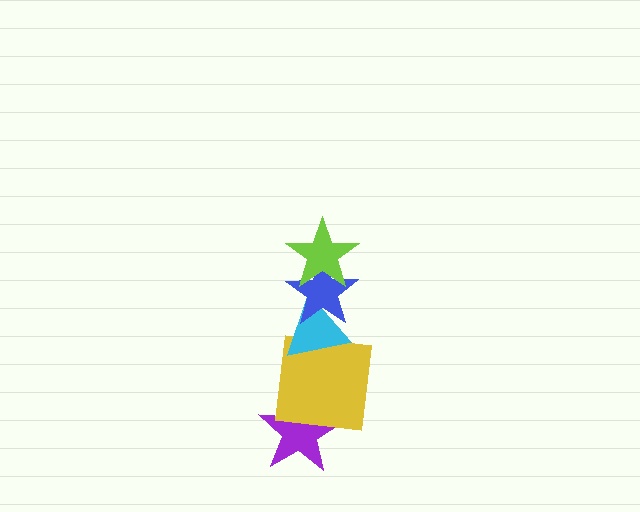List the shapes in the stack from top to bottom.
From top to bottom: the lime star, the blue star, the cyan triangle, the yellow square, the purple star.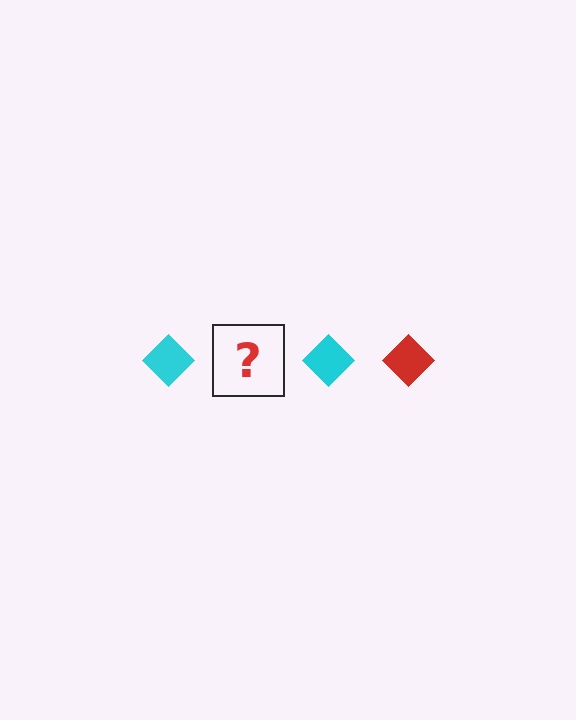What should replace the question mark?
The question mark should be replaced with a red diamond.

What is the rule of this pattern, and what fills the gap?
The rule is that the pattern cycles through cyan, red diamonds. The gap should be filled with a red diamond.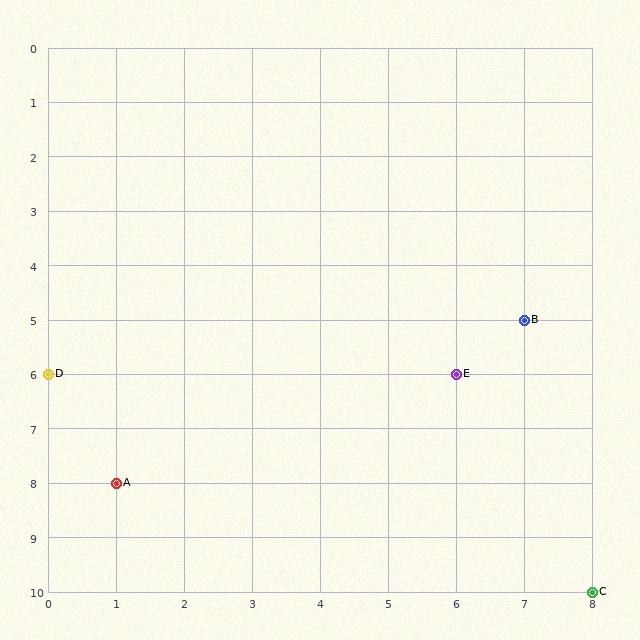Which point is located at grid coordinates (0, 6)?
Point D is at (0, 6).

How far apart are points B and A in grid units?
Points B and A are 6 columns and 3 rows apart (about 6.7 grid units diagonally).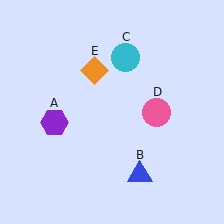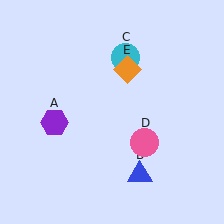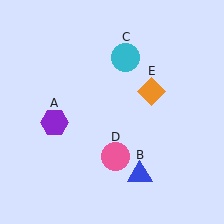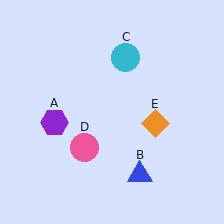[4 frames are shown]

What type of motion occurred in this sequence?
The pink circle (object D), orange diamond (object E) rotated clockwise around the center of the scene.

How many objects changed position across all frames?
2 objects changed position: pink circle (object D), orange diamond (object E).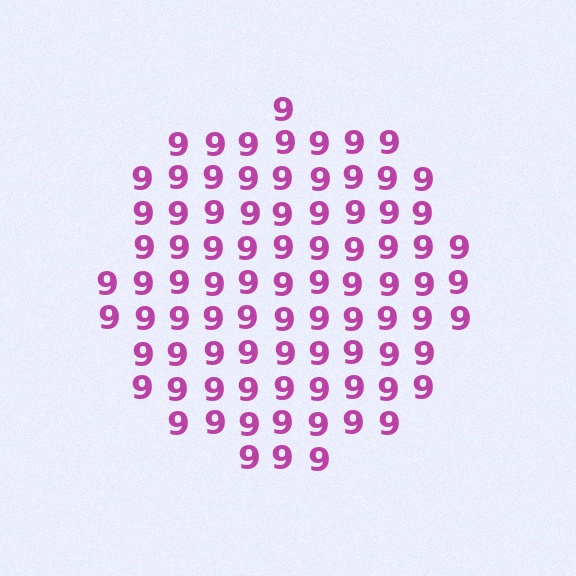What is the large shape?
The large shape is a circle.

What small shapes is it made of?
It is made of small digit 9's.